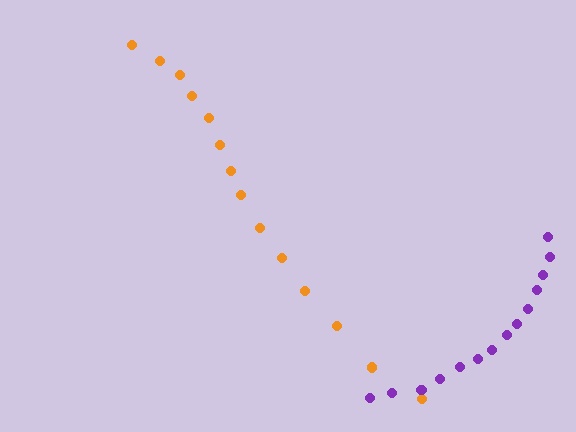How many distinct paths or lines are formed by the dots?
There are 2 distinct paths.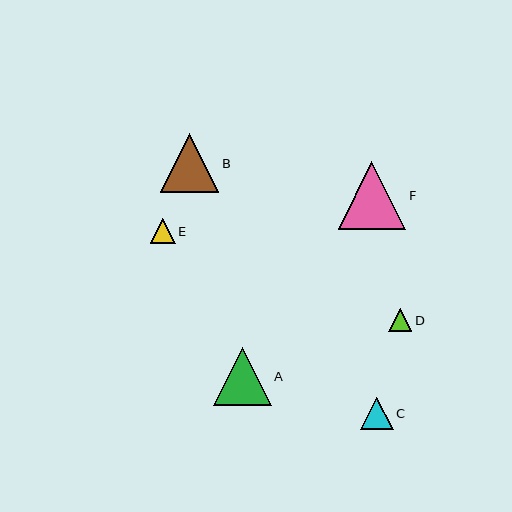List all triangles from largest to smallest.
From largest to smallest: F, B, A, C, E, D.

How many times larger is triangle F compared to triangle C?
Triangle F is approximately 2.1 times the size of triangle C.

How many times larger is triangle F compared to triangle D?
Triangle F is approximately 3.0 times the size of triangle D.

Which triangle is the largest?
Triangle F is the largest with a size of approximately 68 pixels.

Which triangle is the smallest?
Triangle D is the smallest with a size of approximately 23 pixels.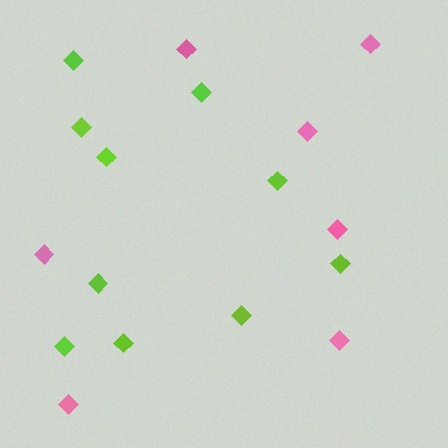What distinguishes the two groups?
There are 2 groups: one group of lime diamonds (10) and one group of pink diamonds (7).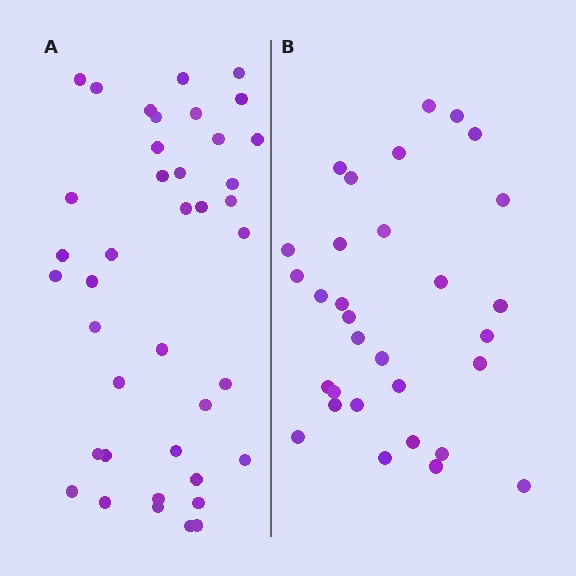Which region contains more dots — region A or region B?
Region A (the left region) has more dots.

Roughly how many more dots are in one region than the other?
Region A has roughly 8 or so more dots than region B.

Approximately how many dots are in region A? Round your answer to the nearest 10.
About 40 dots.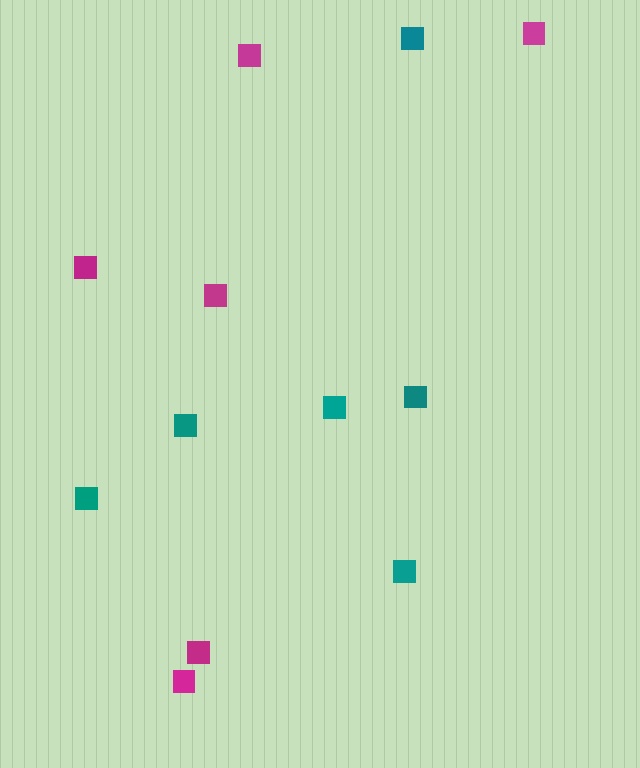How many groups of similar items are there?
There are 2 groups: one group of teal squares (6) and one group of magenta squares (6).